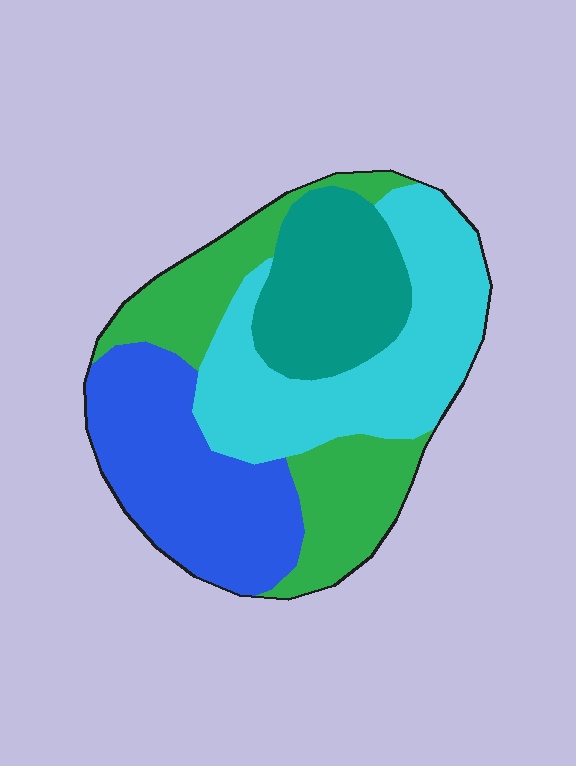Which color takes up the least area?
Teal, at roughly 20%.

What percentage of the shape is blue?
Blue covers 26% of the shape.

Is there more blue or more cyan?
Cyan.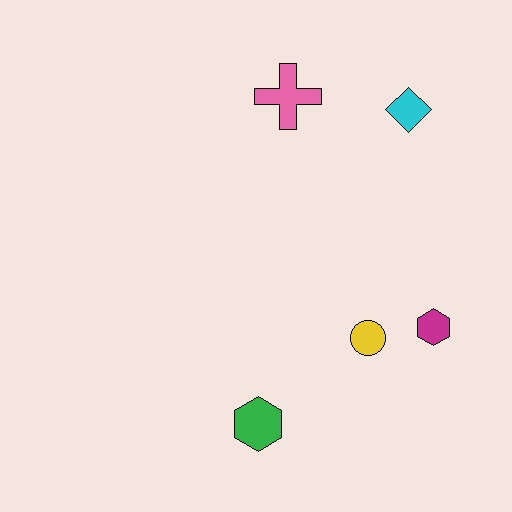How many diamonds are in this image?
There is 1 diamond.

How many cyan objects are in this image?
There is 1 cyan object.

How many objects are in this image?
There are 5 objects.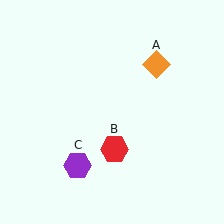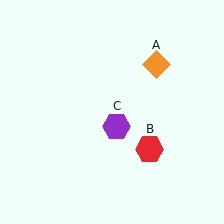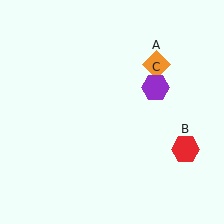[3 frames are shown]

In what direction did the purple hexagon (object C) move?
The purple hexagon (object C) moved up and to the right.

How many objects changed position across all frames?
2 objects changed position: red hexagon (object B), purple hexagon (object C).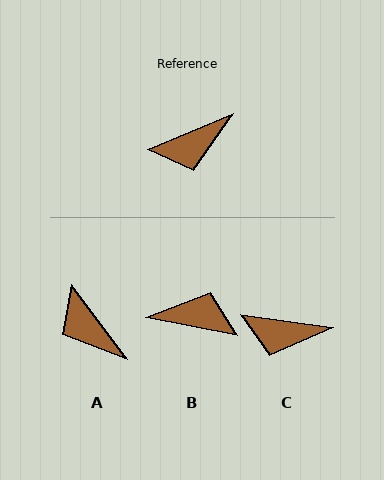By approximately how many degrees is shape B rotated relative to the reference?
Approximately 146 degrees counter-clockwise.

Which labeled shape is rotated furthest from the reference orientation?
B, about 146 degrees away.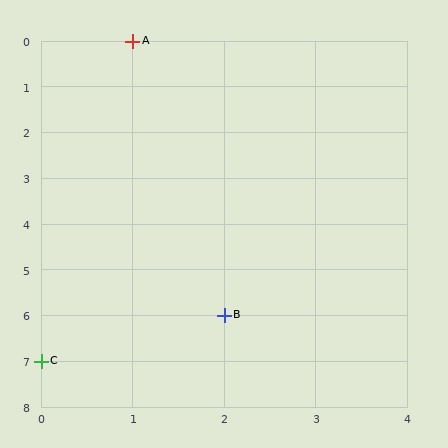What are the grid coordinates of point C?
Point C is at grid coordinates (0, 7).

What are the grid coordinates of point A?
Point A is at grid coordinates (1, 0).